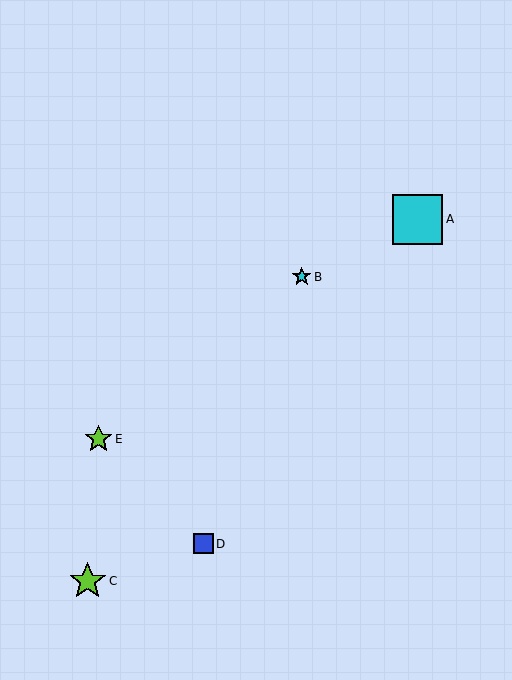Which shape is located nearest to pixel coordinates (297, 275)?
The cyan star (labeled B) at (302, 277) is nearest to that location.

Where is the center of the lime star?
The center of the lime star is at (88, 581).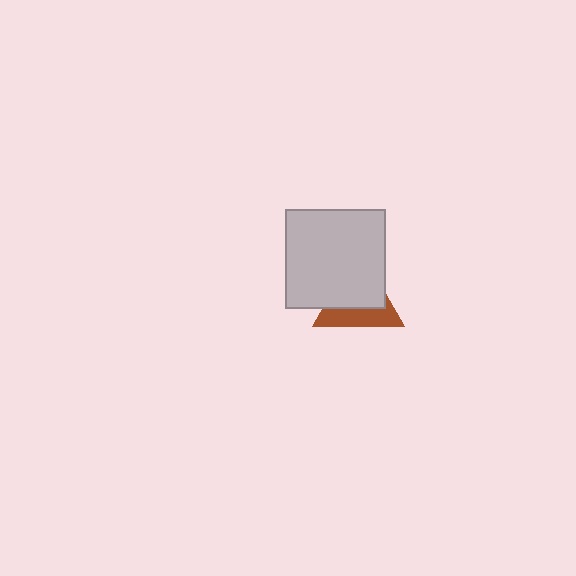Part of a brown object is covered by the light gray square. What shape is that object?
It is a triangle.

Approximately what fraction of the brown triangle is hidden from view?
Roughly 59% of the brown triangle is hidden behind the light gray square.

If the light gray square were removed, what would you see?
You would see the complete brown triangle.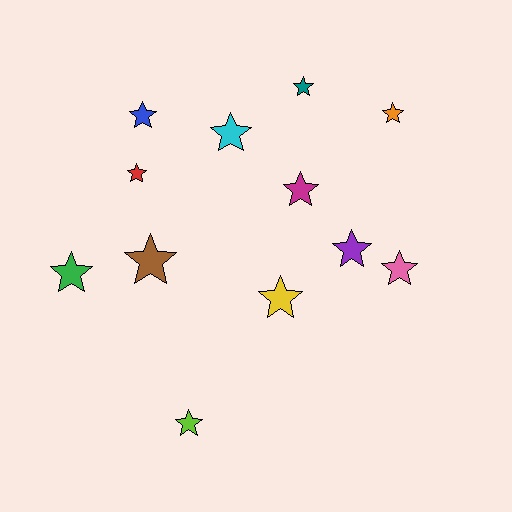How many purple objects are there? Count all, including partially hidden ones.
There is 1 purple object.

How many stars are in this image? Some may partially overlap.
There are 12 stars.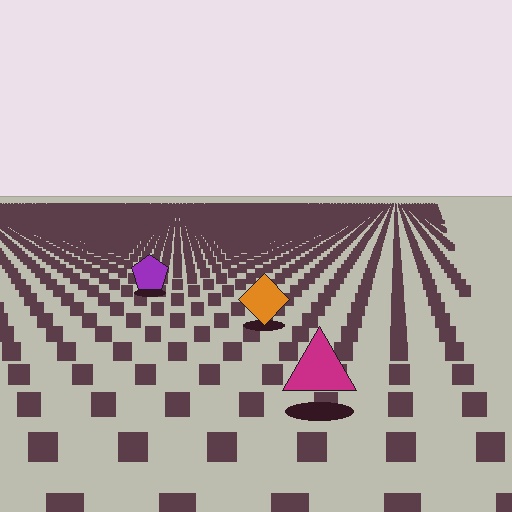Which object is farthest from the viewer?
The purple pentagon is farthest from the viewer. It appears smaller and the ground texture around it is denser.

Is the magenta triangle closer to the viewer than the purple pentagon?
Yes. The magenta triangle is closer — you can tell from the texture gradient: the ground texture is coarser near it.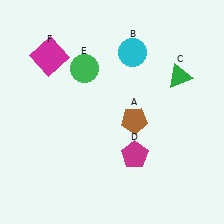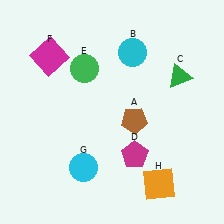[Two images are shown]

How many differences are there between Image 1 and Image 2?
There are 2 differences between the two images.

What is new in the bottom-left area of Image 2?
A cyan circle (G) was added in the bottom-left area of Image 2.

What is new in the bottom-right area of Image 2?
An orange square (H) was added in the bottom-right area of Image 2.